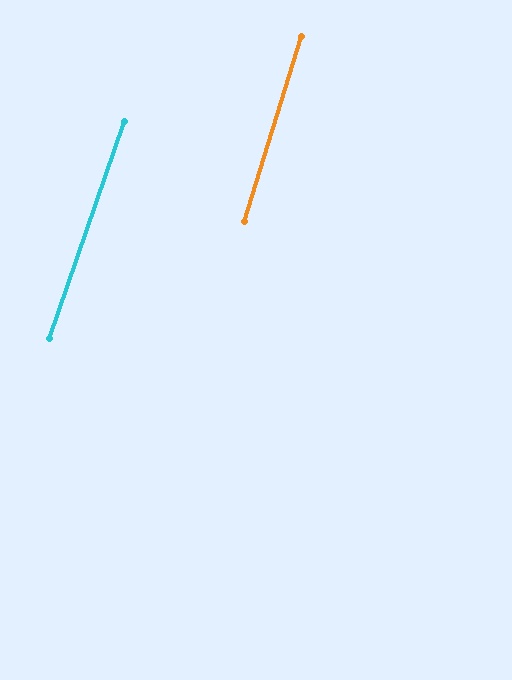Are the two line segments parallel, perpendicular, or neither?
Parallel — their directions differ by only 1.9°.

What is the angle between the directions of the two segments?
Approximately 2 degrees.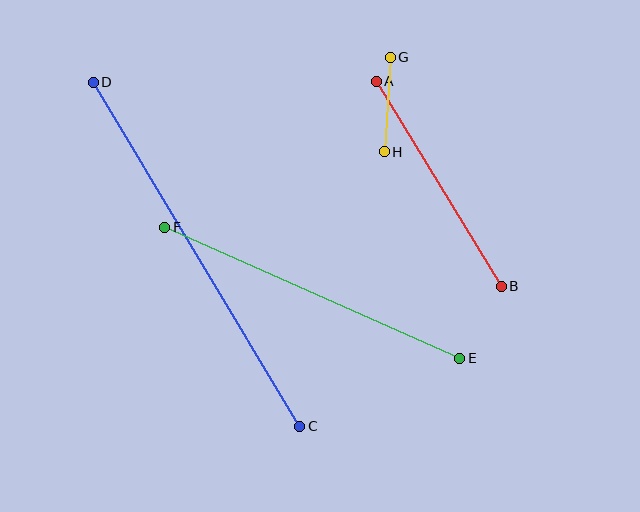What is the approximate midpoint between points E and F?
The midpoint is at approximately (312, 293) pixels.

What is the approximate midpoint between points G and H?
The midpoint is at approximately (387, 105) pixels.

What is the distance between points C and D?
The distance is approximately 401 pixels.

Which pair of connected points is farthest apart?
Points C and D are farthest apart.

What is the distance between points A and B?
The distance is approximately 240 pixels.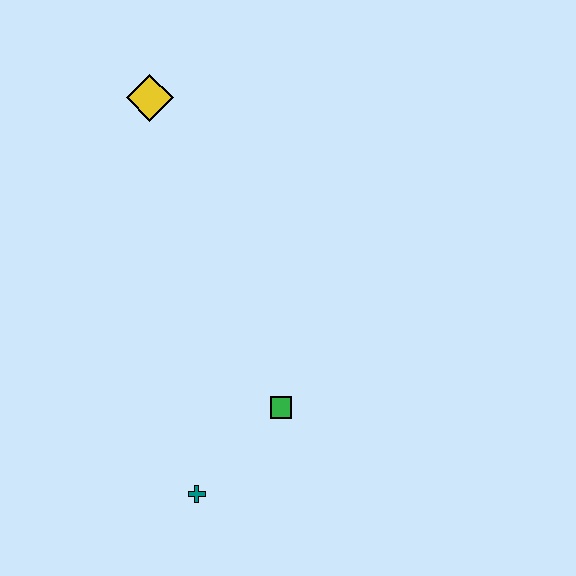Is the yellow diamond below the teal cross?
No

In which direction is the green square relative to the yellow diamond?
The green square is below the yellow diamond.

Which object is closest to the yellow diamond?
The green square is closest to the yellow diamond.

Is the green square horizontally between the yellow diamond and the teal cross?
No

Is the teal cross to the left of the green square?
Yes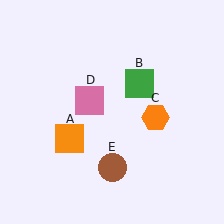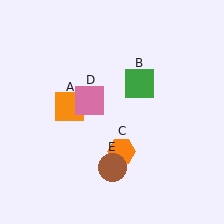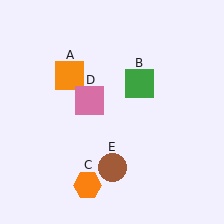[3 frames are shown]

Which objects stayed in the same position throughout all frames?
Green square (object B) and pink square (object D) and brown circle (object E) remained stationary.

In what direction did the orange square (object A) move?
The orange square (object A) moved up.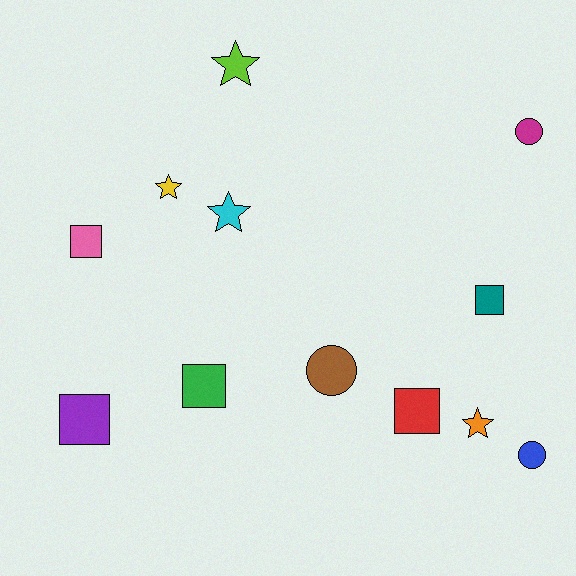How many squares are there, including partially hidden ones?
There are 5 squares.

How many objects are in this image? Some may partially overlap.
There are 12 objects.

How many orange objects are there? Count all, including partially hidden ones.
There is 1 orange object.